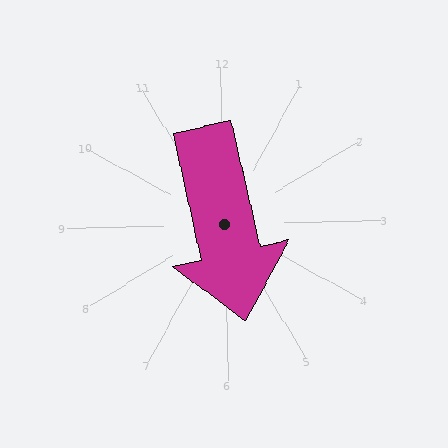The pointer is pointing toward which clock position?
Roughly 6 o'clock.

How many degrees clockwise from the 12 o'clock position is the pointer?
Approximately 169 degrees.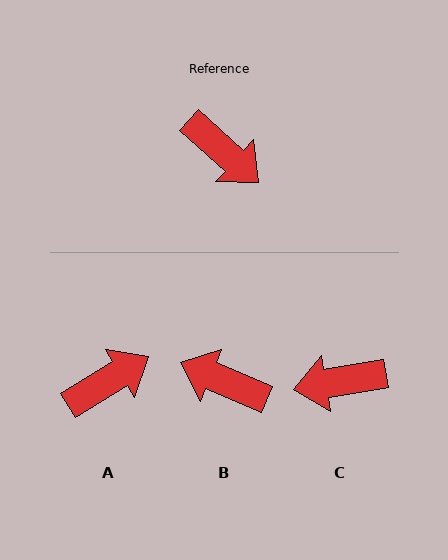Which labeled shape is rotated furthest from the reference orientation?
B, about 161 degrees away.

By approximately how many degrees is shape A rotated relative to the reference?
Approximately 74 degrees counter-clockwise.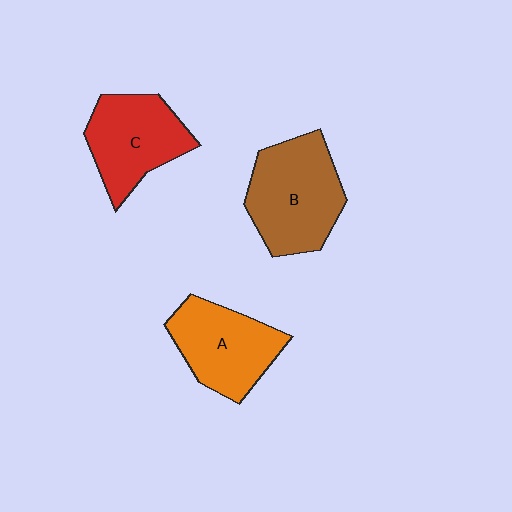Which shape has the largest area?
Shape B (brown).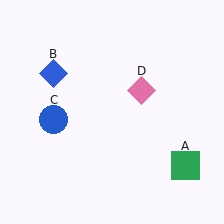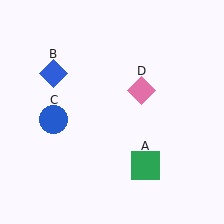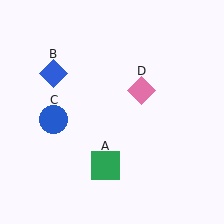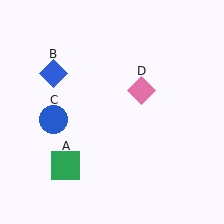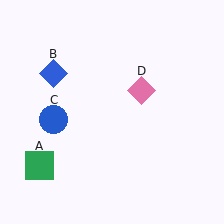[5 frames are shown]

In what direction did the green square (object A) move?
The green square (object A) moved left.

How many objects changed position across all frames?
1 object changed position: green square (object A).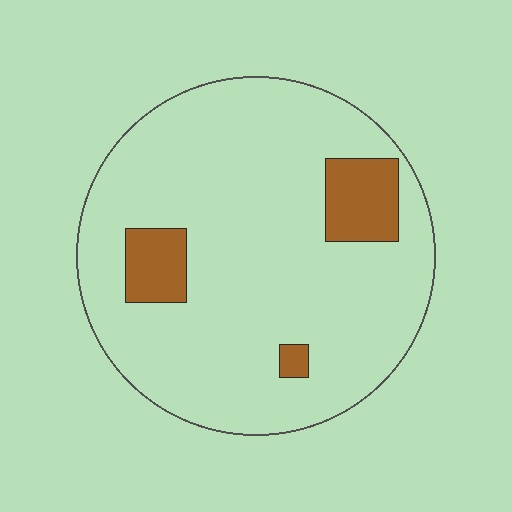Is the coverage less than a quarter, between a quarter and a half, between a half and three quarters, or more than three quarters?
Less than a quarter.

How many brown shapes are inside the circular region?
3.